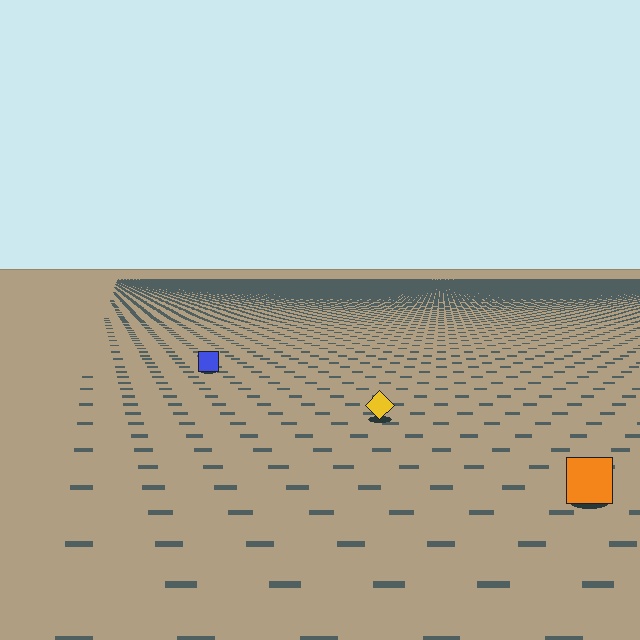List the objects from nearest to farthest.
From nearest to farthest: the orange square, the yellow diamond, the blue square.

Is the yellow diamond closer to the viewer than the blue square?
Yes. The yellow diamond is closer — you can tell from the texture gradient: the ground texture is coarser near it.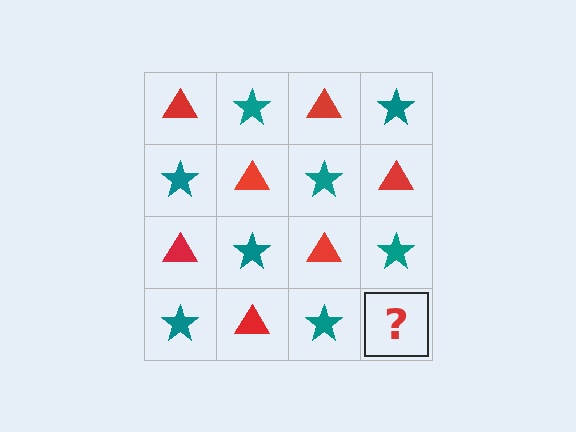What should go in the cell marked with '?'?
The missing cell should contain a red triangle.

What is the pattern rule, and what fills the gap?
The rule is that it alternates red triangle and teal star in a checkerboard pattern. The gap should be filled with a red triangle.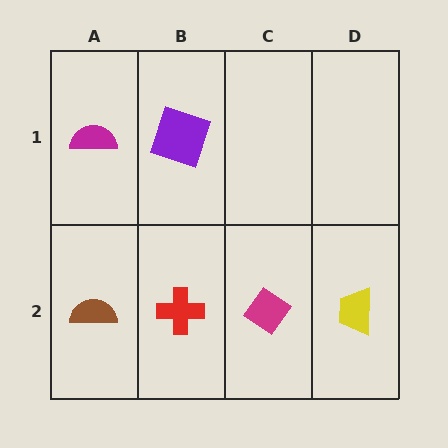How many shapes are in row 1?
2 shapes.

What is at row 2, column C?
A magenta diamond.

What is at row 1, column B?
A purple square.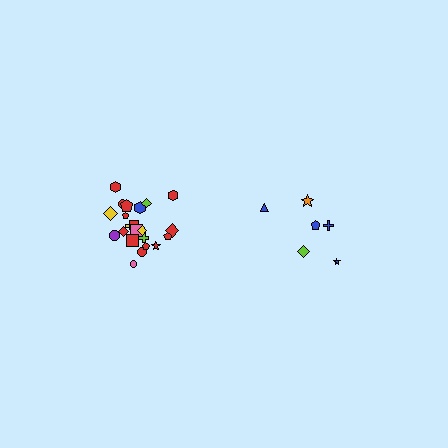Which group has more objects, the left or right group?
The left group.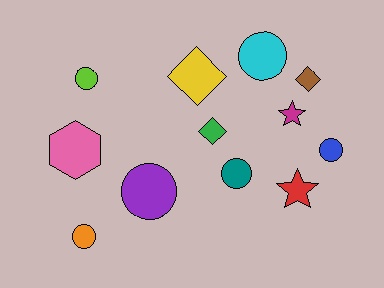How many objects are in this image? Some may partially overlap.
There are 12 objects.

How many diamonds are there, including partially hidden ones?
There are 3 diamonds.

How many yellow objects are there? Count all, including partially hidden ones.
There is 1 yellow object.